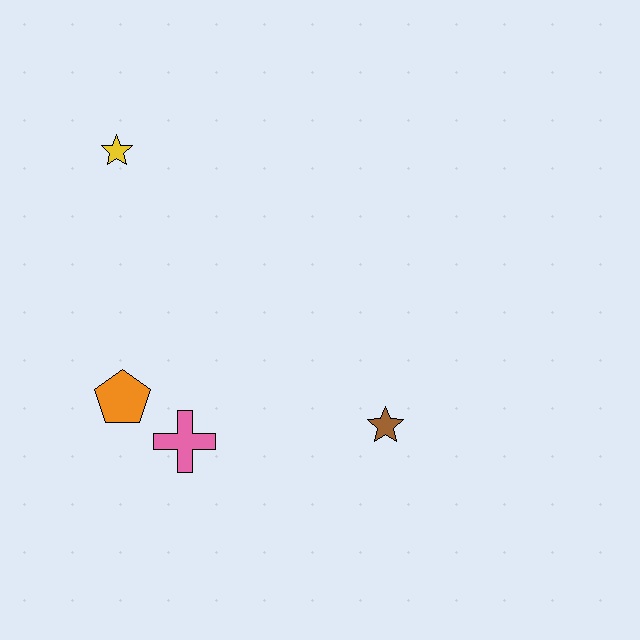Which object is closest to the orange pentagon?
The pink cross is closest to the orange pentagon.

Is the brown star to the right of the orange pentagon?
Yes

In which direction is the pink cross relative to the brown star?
The pink cross is to the left of the brown star.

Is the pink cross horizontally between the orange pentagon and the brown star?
Yes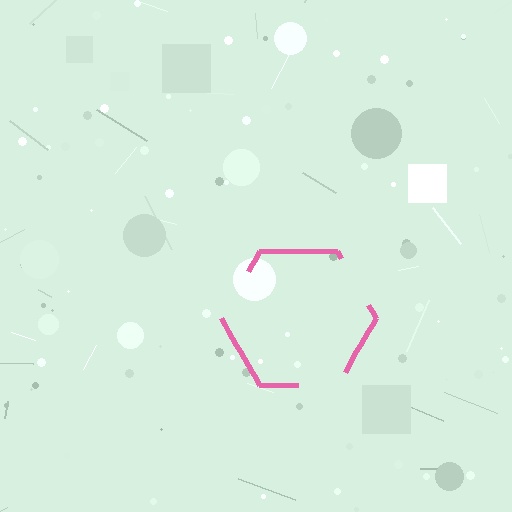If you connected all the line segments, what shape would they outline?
They would outline a hexagon.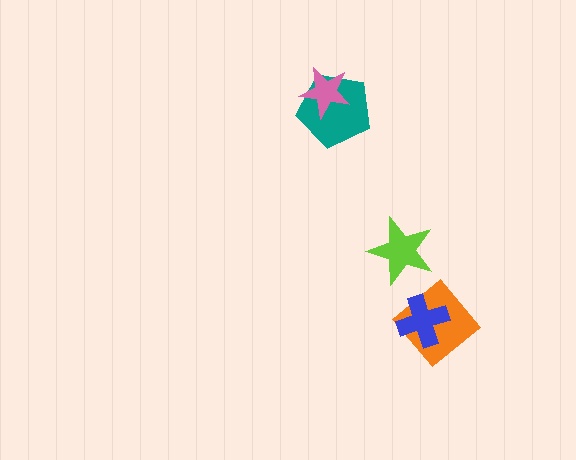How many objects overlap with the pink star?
1 object overlaps with the pink star.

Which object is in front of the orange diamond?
The blue cross is in front of the orange diamond.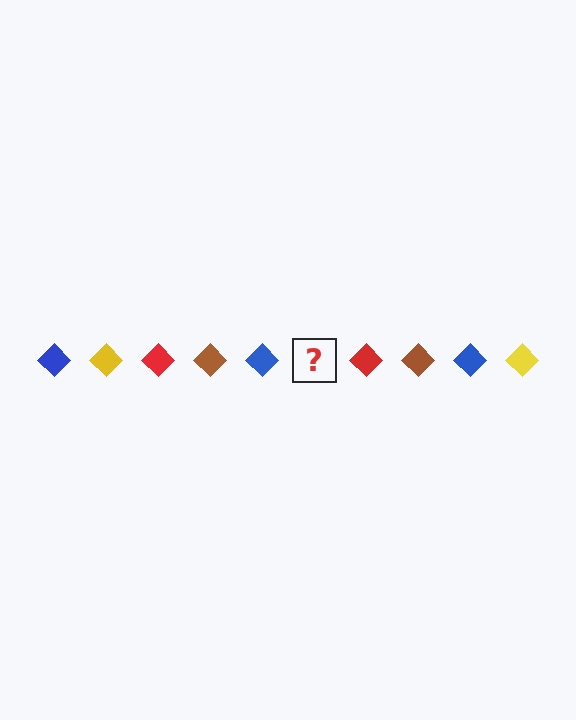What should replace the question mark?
The question mark should be replaced with a yellow diamond.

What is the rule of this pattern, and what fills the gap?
The rule is that the pattern cycles through blue, yellow, red, brown diamonds. The gap should be filled with a yellow diamond.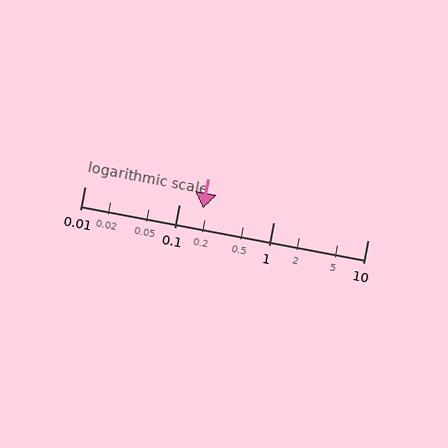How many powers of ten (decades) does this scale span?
The scale spans 3 decades, from 0.01 to 10.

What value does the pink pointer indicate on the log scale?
The pointer indicates approximately 0.18.